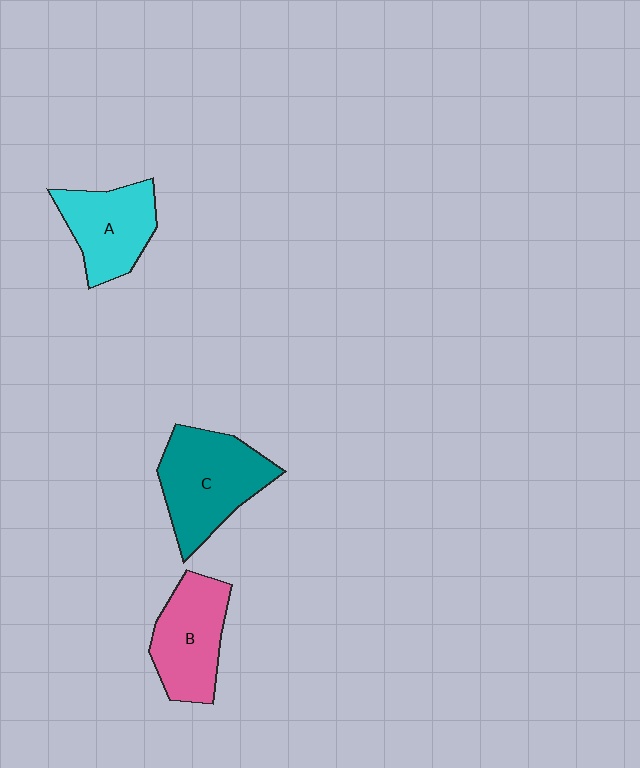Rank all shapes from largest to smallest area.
From largest to smallest: C (teal), B (pink), A (cyan).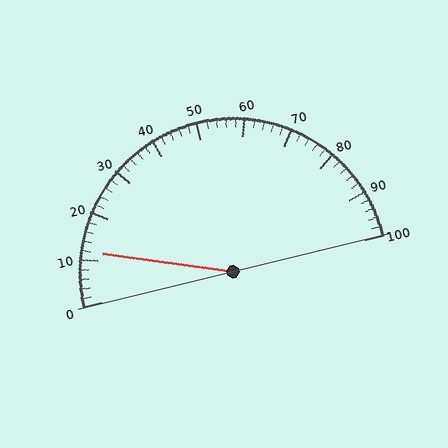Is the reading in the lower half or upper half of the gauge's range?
The reading is in the lower half of the range (0 to 100).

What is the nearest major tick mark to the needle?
The nearest major tick mark is 10.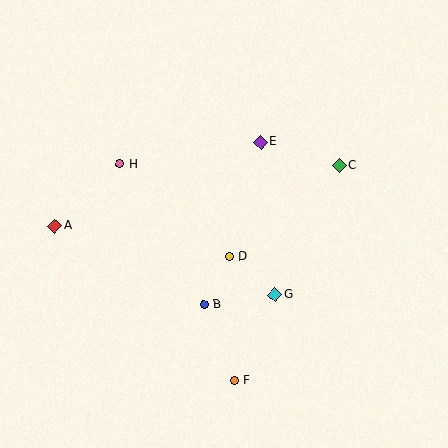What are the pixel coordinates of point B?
Point B is at (204, 305).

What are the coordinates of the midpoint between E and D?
The midpoint between E and D is at (245, 199).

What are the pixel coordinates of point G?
Point G is at (275, 295).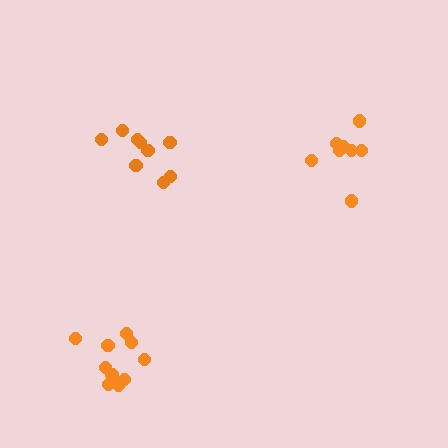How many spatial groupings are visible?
There are 3 spatial groupings.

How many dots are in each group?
Group 1: 8 dots, Group 2: 9 dots, Group 3: 10 dots (27 total).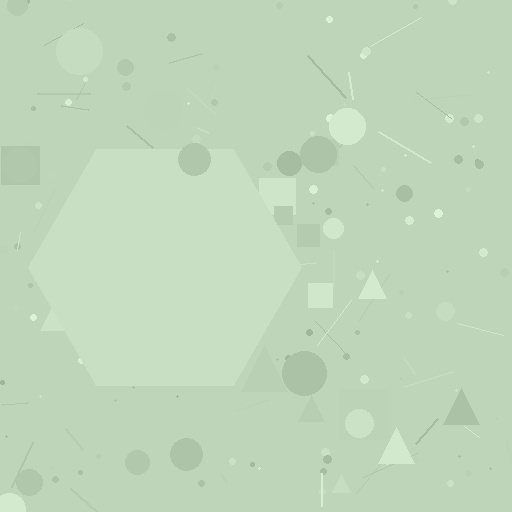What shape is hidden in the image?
A hexagon is hidden in the image.